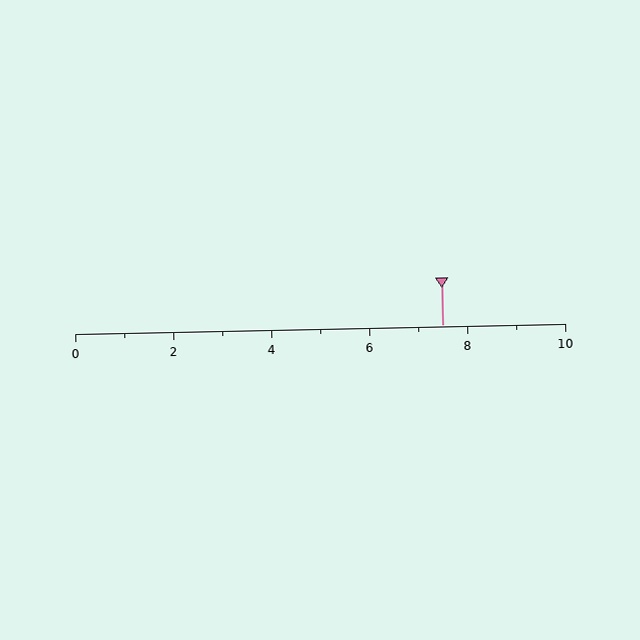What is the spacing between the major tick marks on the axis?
The major ticks are spaced 2 apart.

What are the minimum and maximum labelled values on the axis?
The axis runs from 0 to 10.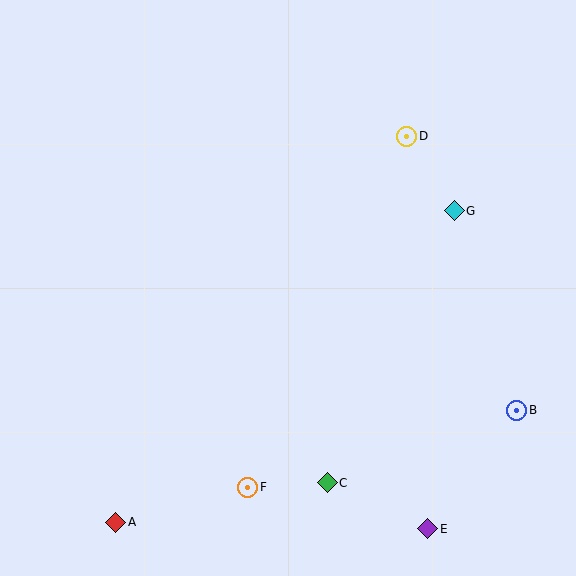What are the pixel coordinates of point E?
Point E is at (428, 529).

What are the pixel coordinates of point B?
Point B is at (517, 410).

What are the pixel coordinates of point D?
Point D is at (407, 136).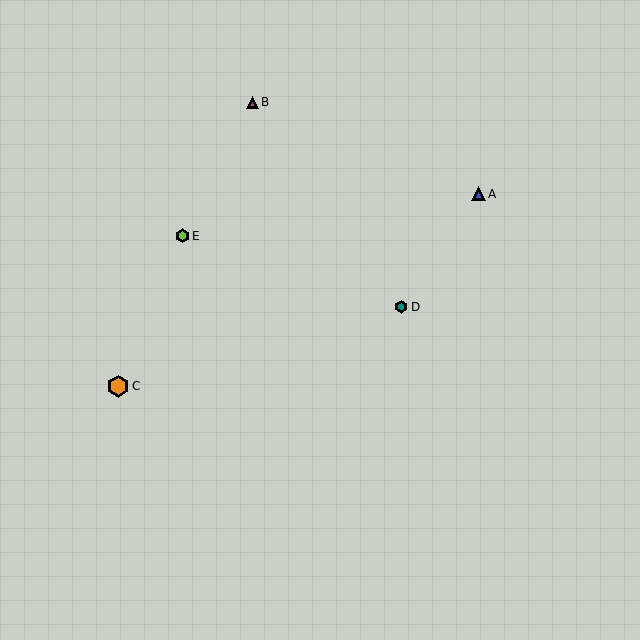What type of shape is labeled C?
Shape C is an orange hexagon.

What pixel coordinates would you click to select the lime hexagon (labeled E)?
Click at (182, 236) to select the lime hexagon E.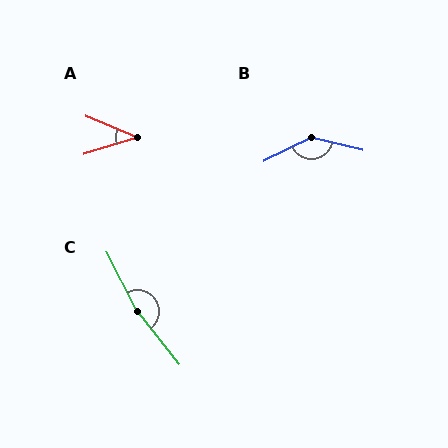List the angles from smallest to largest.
A (40°), B (139°), C (169°).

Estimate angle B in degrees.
Approximately 139 degrees.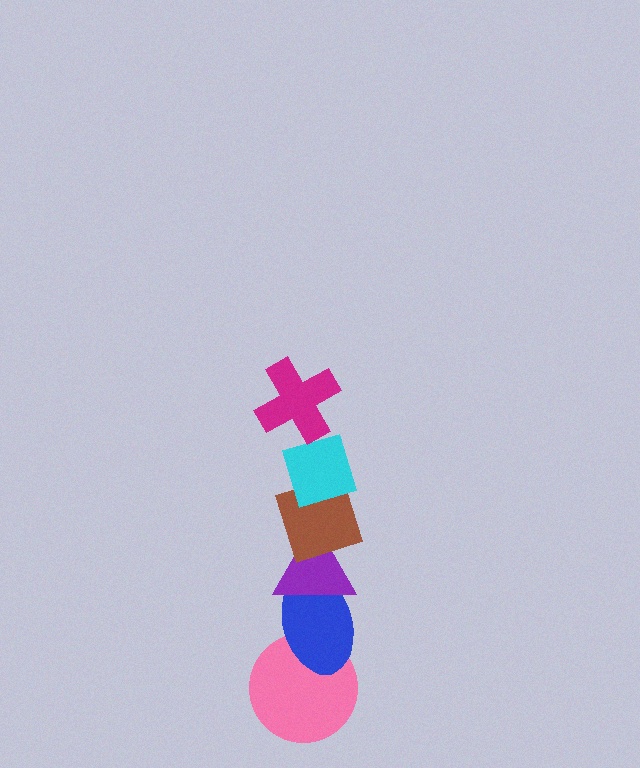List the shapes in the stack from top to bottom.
From top to bottom: the magenta cross, the cyan diamond, the brown diamond, the purple triangle, the blue ellipse, the pink circle.